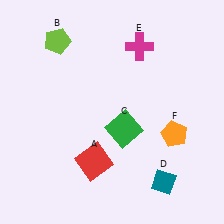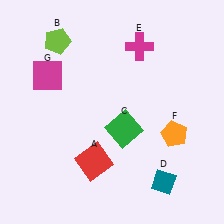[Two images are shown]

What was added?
A magenta square (G) was added in Image 2.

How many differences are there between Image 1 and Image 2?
There is 1 difference between the two images.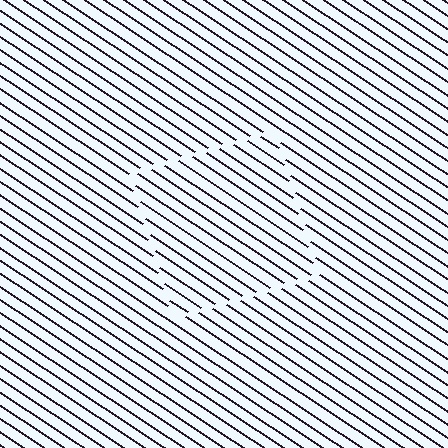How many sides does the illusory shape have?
4 sides — the line-ends trace a square.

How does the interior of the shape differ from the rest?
The interior of the shape contains the same grating, shifted by half a period — the contour is defined by the phase discontinuity where line-ends from the inner and outer gratings abut.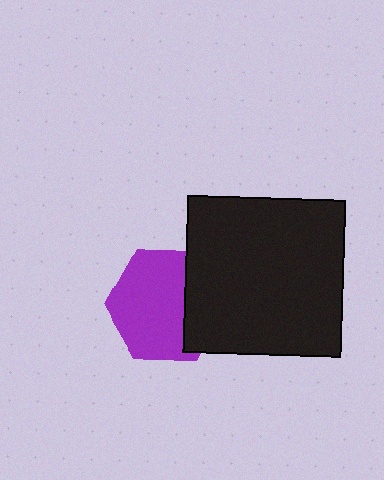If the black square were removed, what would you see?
You would see the complete purple hexagon.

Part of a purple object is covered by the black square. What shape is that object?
It is a hexagon.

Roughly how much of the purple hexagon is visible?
Most of it is visible (roughly 69%).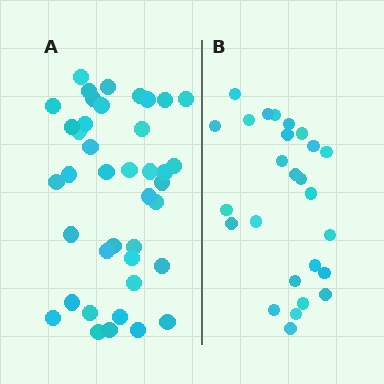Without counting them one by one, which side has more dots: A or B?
Region A (the left region) has more dots.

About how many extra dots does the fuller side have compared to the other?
Region A has approximately 15 more dots than region B.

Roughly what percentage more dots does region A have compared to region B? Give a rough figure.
About 55% more.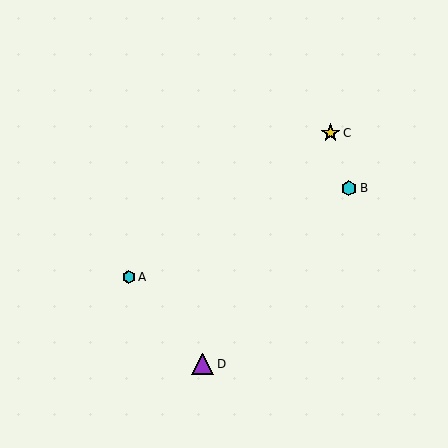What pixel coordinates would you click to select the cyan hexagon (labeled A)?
Click at (129, 277) to select the cyan hexagon A.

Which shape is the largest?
The purple triangle (labeled D) is the largest.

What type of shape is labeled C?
Shape C is a yellow star.